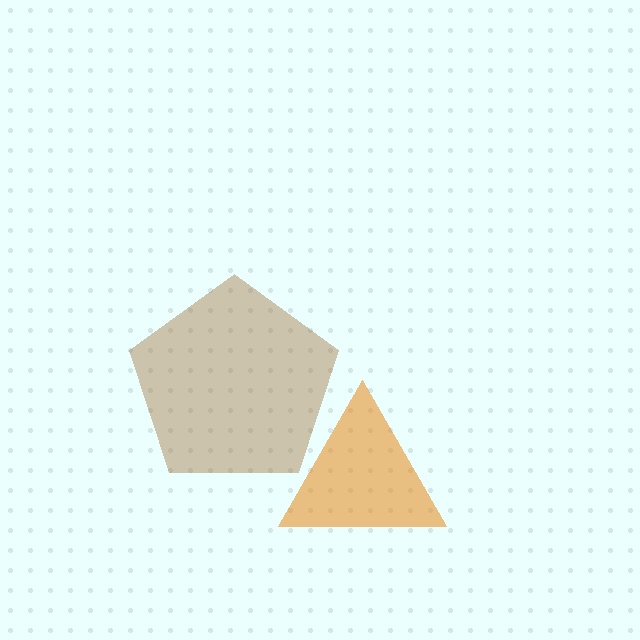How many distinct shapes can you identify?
There are 2 distinct shapes: an orange triangle, a brown pentagon.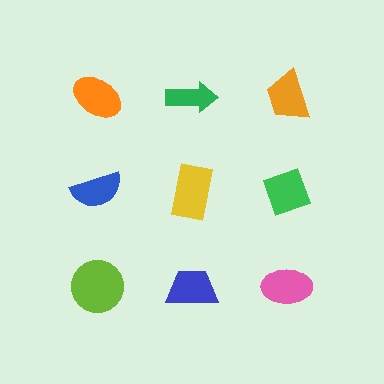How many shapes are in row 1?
3 shapes.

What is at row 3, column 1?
A lime circle.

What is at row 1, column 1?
An orange ellipse.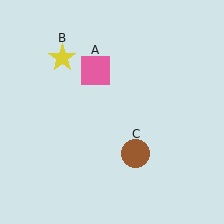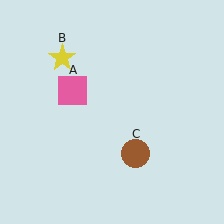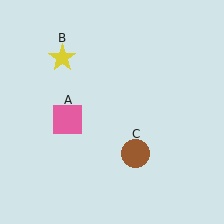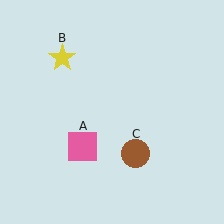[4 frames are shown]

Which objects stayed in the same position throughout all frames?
Yellow star (object B) and brown circle (object C) remained stationary.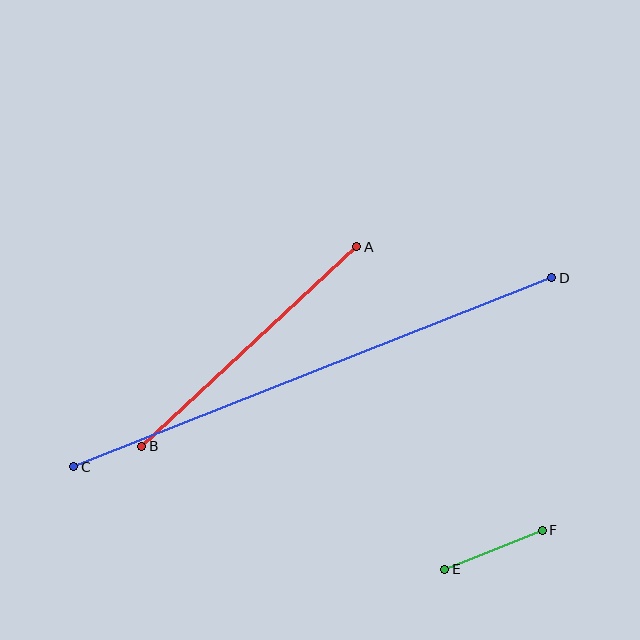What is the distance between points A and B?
The distance is approximately 293 pixels.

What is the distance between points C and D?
The distance is approximately 514 pixels.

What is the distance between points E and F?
The distance is approximately 105 pixels.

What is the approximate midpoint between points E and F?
The midpoint is at approximately (493, 550) pixels.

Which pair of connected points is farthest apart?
Points C and D are farthest apart.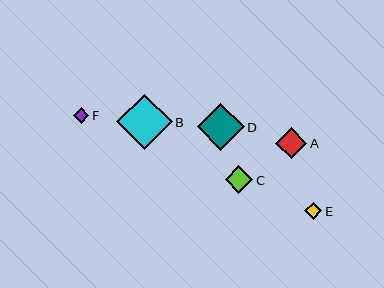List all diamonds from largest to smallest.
From largest to smallest: B, D, A, C, E, F.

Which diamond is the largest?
Diamond B is the largest with a size of approximately 56 pixels.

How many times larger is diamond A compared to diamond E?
Diamond A is approximately 1.8 times the size of diamond E.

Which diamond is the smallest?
Diamond F is the smallest with a size of approximately 16 pixels.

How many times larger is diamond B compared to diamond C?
Diamond B is approximately 2.0 times the size of diamond C.